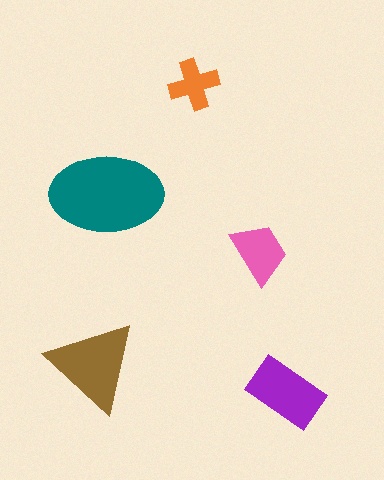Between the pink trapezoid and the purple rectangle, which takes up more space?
The purple rectangle.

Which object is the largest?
The teal ellipse.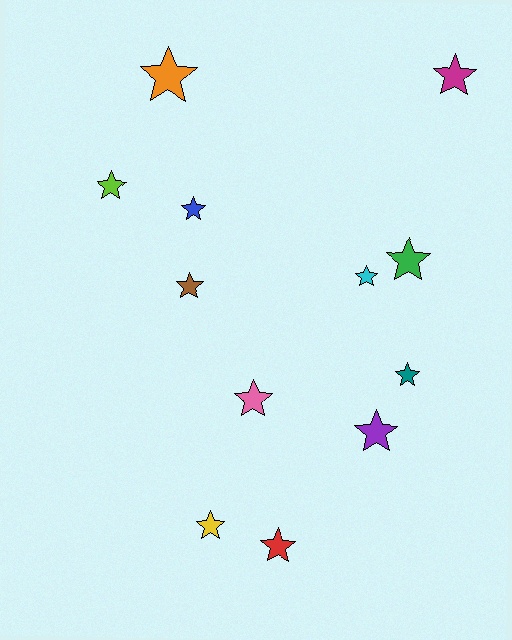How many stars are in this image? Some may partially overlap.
There are 12 stars.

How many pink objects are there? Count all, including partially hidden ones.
There is 1 pink object.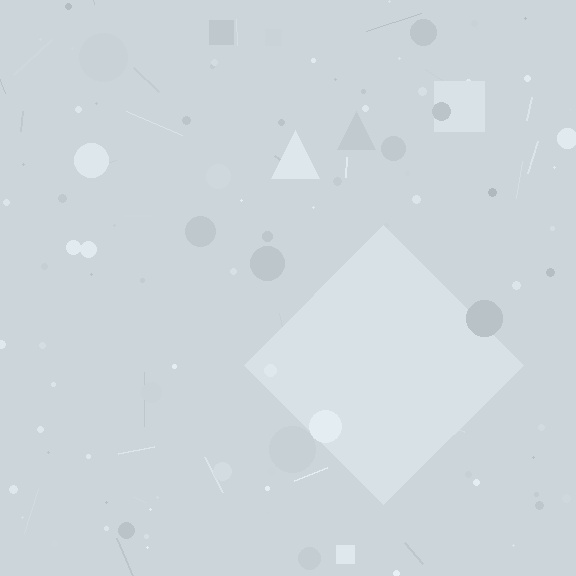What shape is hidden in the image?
A diamond is hidden in the image.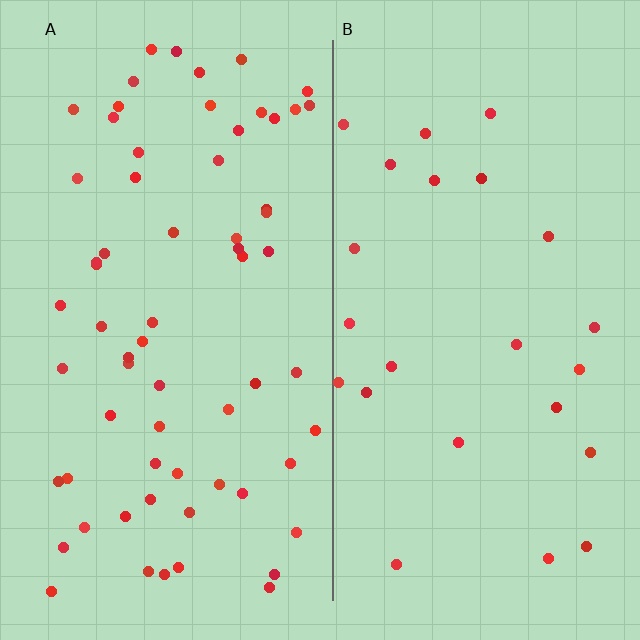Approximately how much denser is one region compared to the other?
Approximately 2.7× — region A over region B.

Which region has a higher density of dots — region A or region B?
A (the left).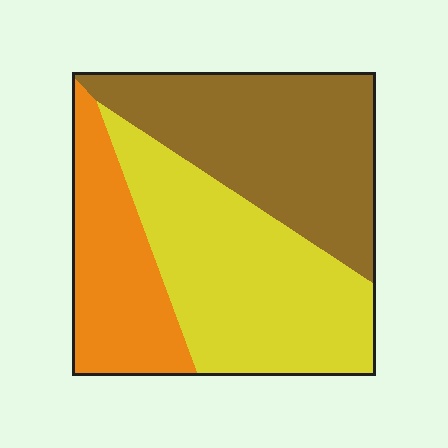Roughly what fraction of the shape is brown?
Brown covers around 35% of the shape.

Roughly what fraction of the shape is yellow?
Yellow covers 40% of the shape.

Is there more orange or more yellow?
Yellow.